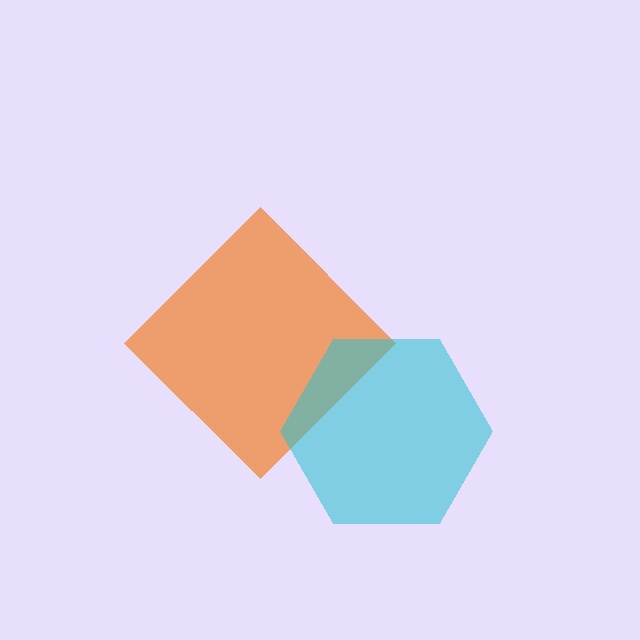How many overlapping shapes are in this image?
There are 2 overlapping shapes in the image.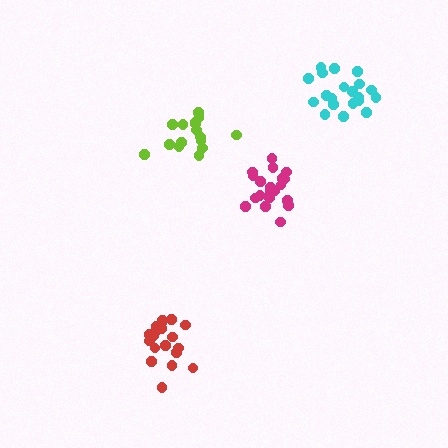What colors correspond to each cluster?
The clusters are colored: magenta, lime, cyan, red.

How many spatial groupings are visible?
There are 4 spatial groupings.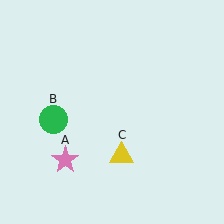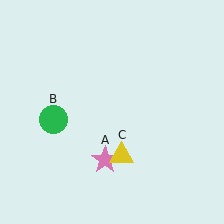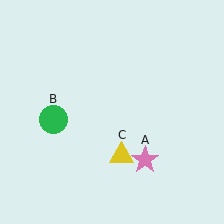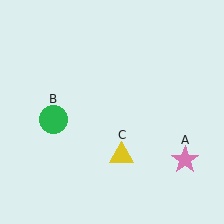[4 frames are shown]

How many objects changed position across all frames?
1 object changed position: pink star (object A).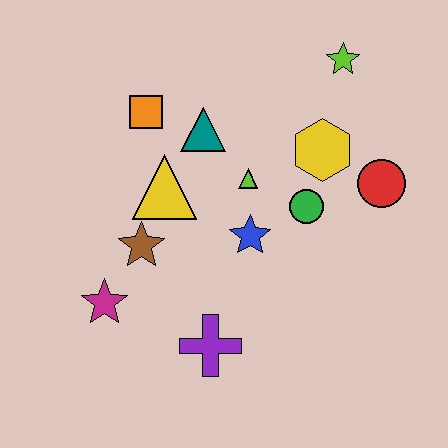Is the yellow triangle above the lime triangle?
No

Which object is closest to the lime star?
The yellow hexagon is closest to the lime star.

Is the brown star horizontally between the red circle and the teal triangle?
No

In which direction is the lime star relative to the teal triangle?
The lime star is to the right of the teal triangle.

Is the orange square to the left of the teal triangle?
Yes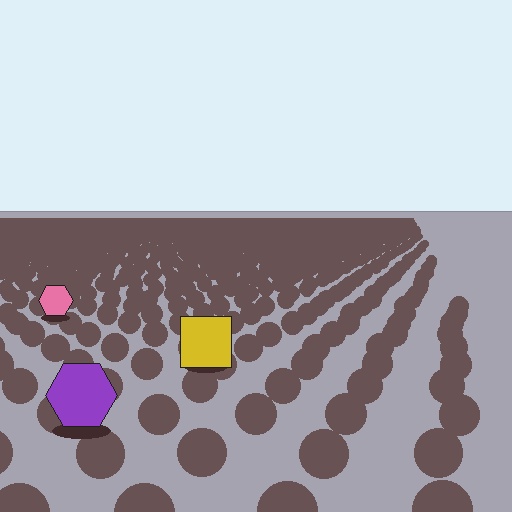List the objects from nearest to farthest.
From nearest to farthest: the purple hexagon, the yellow square, the pink hexagon.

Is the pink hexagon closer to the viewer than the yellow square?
No. The yellow square is closer — you can tell from the texture gradient: the ground texture is coarser near it.